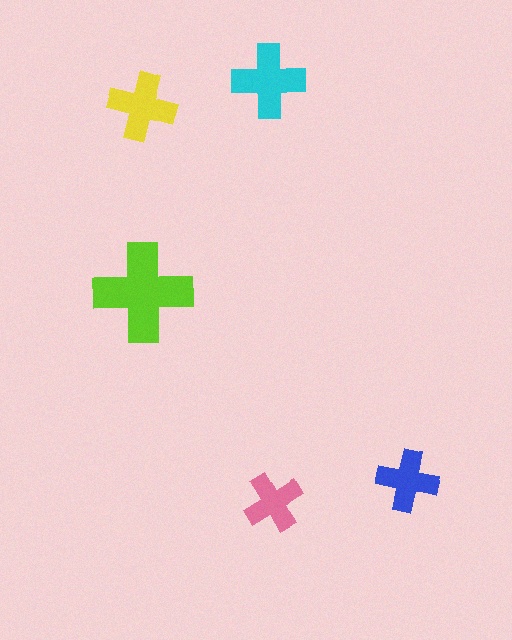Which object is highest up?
The cyan cross is topmost.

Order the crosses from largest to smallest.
the lime one, the cyan one, the yellow one, the blue one, the pink one.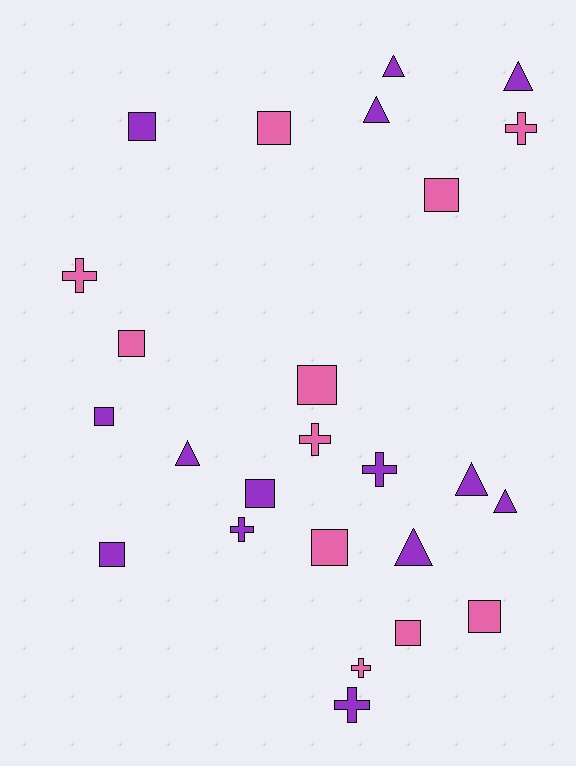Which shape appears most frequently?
Square, with 11 objects.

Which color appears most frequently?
Purple, with 14 objects.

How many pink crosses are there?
There are 4 pink crosses.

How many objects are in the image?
There are 25 objects.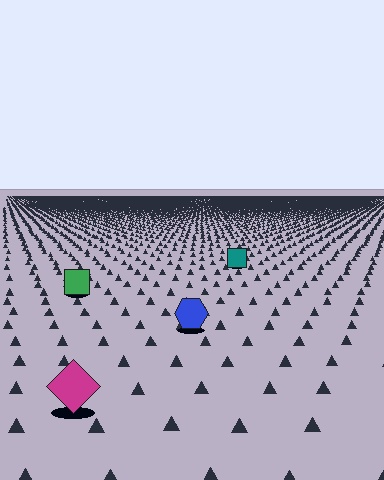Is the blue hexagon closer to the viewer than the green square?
Yes. The blue hexagon is closer — you can tell from the texture gradient: the ground texture is coarser near it.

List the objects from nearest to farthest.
From nearest to farthest: the magenta diamond, the blue hexagon, the green square, the teal square.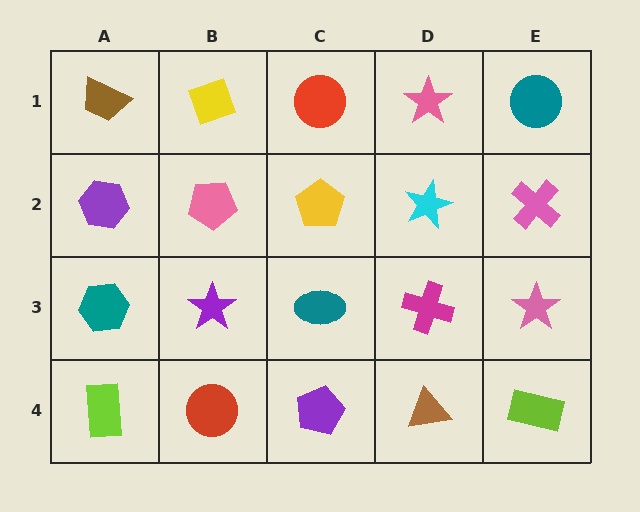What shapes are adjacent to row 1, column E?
A pink cross (row 2, column E), a pink star (row 1, column D).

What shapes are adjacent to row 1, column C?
A yellow pentagon (row 2, column C), a yellow diamond (row 1, column B), a pink star (row 1, column D).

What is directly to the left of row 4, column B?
A lime rectangle.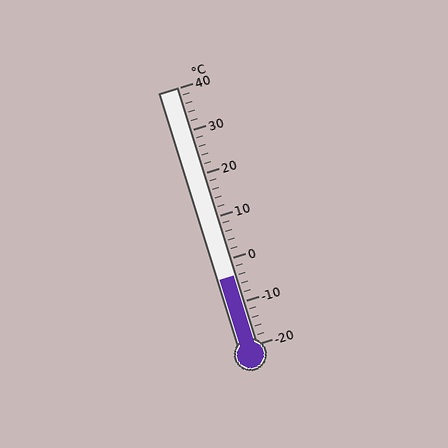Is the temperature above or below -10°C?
The temperature is above -10°C.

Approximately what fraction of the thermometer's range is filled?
The thermometer is filled to approximately 25% of its range.